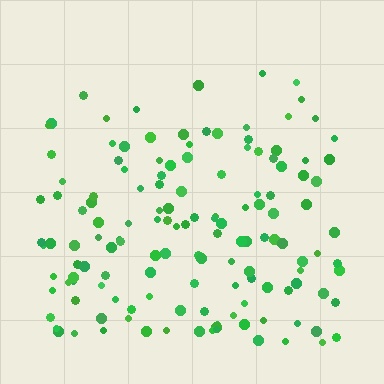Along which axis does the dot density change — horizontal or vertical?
Vertical.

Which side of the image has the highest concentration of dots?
The bottom.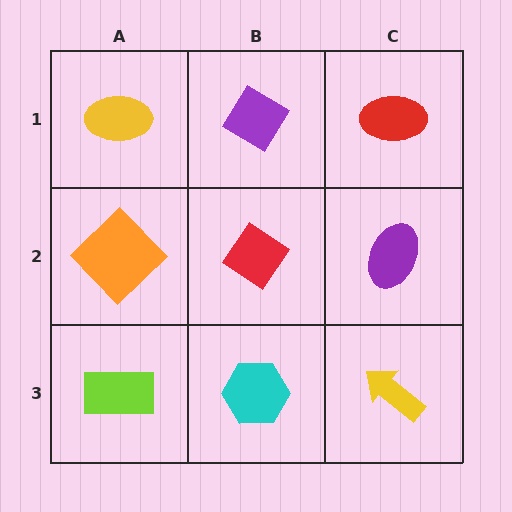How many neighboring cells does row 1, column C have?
2.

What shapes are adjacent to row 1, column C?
A purple ellipse (row 2, column C), a purple diamond (row 1, column B).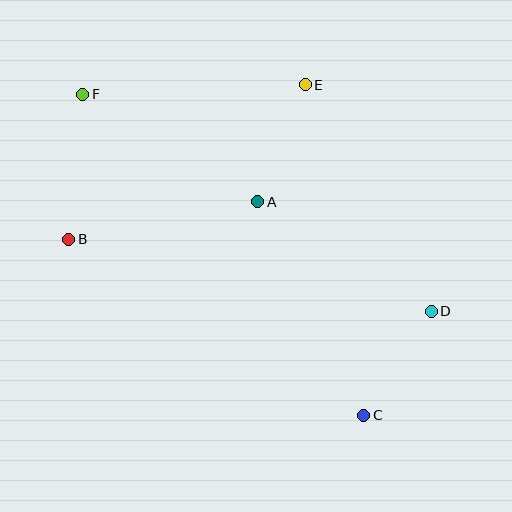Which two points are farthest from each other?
Points C and F are farthest from each other.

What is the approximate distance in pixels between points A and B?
The distance between A and B is approximately 193 pixels.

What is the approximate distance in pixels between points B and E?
The distance between B and E is approximately 283 pixels.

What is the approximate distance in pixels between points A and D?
The distance between A and D is approximately 205 pixels.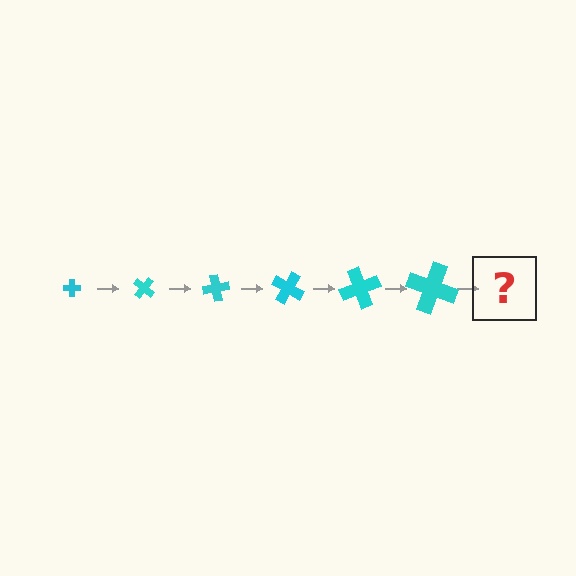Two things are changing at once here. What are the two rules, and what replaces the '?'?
The two rules are that the cross grows larger each step and it rotates 40 degrees each step. The '?' should be a cross, larger than the previous one and rotated 240 degrees from the start.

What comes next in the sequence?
The next element should be a cross, larger than the previous one and rotated 240 degrees from the start.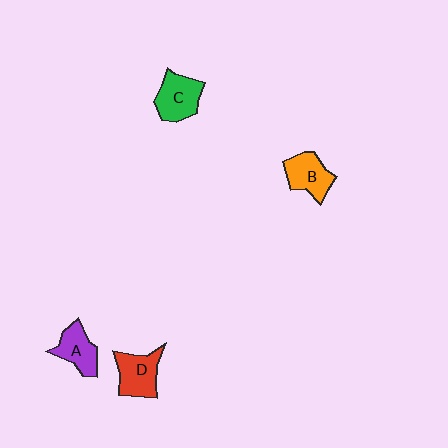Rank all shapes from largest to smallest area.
From largest to smallest: C (green), D (red), B (orange), A (purple).